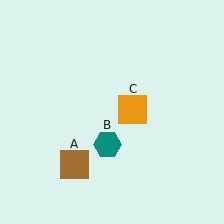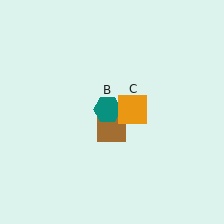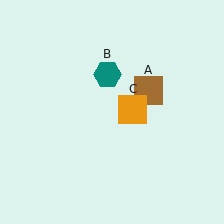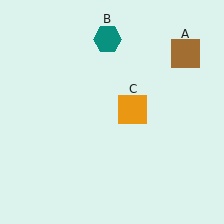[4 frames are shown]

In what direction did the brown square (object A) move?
The brown square (object A) moved up and to the right.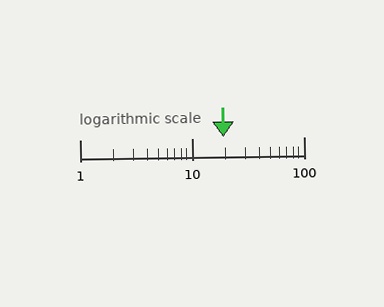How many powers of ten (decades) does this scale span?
The scale spans 2 decades, from 1 to 100.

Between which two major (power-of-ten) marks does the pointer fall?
The pointer is between 10 and 100.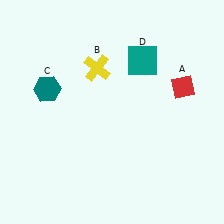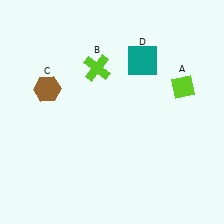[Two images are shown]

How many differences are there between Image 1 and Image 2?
There are 3 differences between the two images.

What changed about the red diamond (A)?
In Image 1, A is red. In Image 2, it changed to lime.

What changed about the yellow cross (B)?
In Image 1, B is yellow. In Image 2, it changed to lime.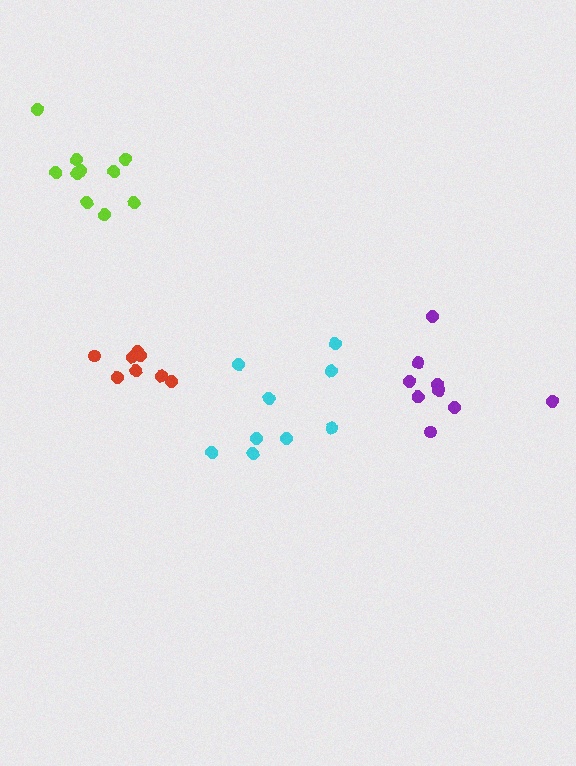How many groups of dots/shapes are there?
There are 4 groups.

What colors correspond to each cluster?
The clusters are colored: cyan, red, lime, purple.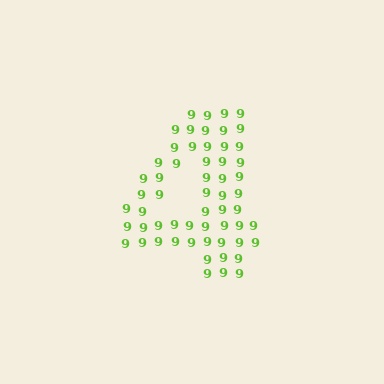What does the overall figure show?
The overall figure shows the digit 4.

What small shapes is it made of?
It is made of small digit 9's.